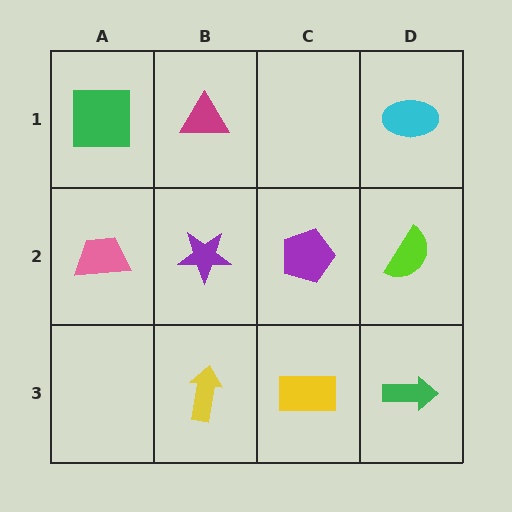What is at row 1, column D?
A cyan ellipse.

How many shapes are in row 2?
4 shapes.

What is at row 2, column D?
A lime semicircle.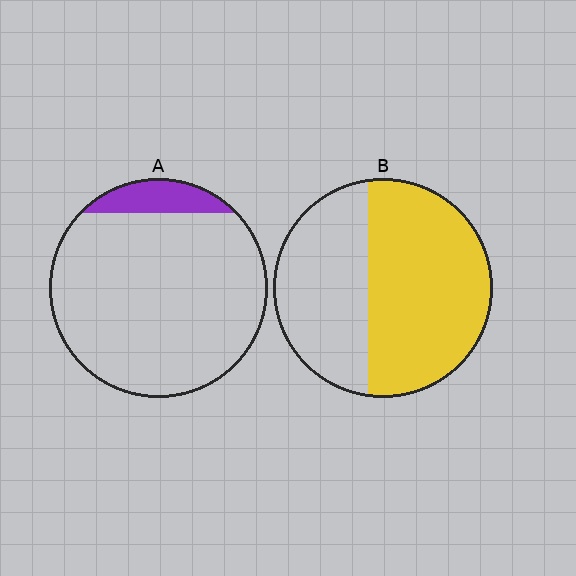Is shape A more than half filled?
No.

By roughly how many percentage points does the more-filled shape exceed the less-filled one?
By roughly 50 percentage points (B over A).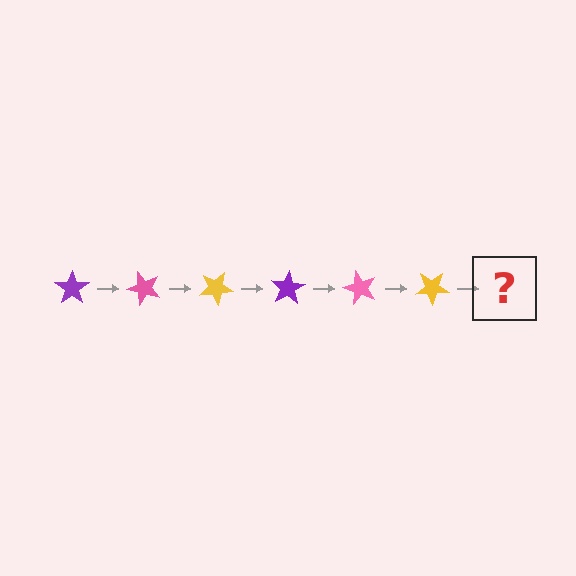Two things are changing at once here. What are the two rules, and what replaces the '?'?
The two rules are that it rotates 50 degrees each step and the color cycles through purple, pink, and yellow. The '?' should be a purple star, rotated 300 degrees from the start.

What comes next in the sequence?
The next element should be a purple star, rotated 300 degrees from the start.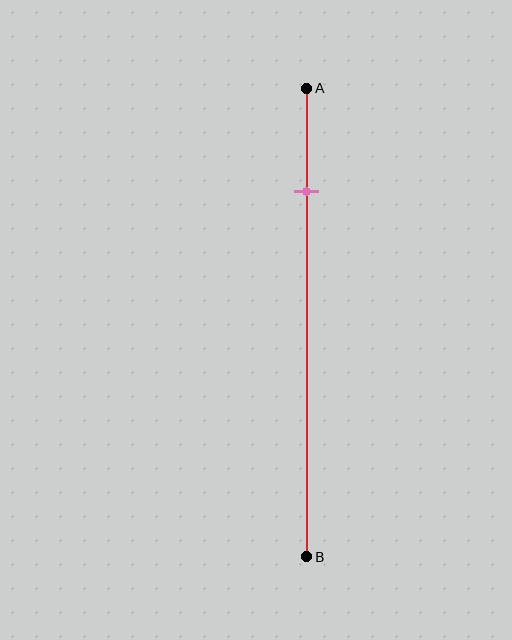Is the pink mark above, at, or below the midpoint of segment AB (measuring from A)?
The pink mark is above the midpoint of segment AB.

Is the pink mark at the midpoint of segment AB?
No, the mark is at about 20% from A, not at the 50% midpoint.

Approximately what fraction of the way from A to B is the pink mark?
The pink mark is approximately 20% of the way from A to B.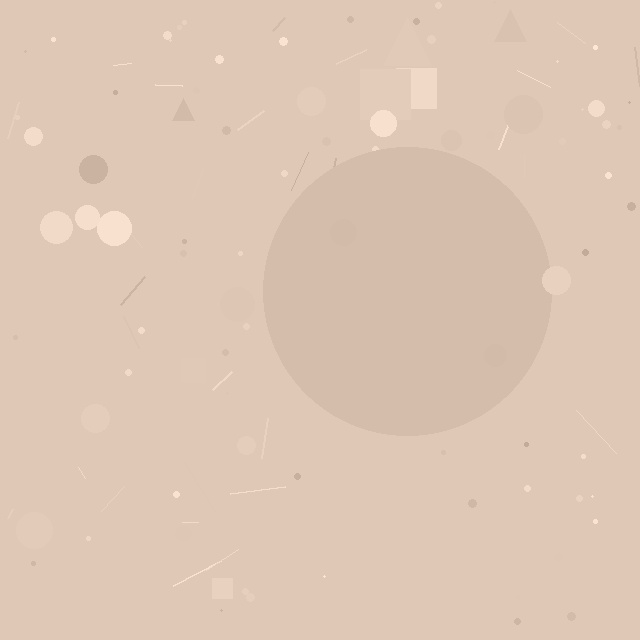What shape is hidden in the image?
A circle is hidden in the image.